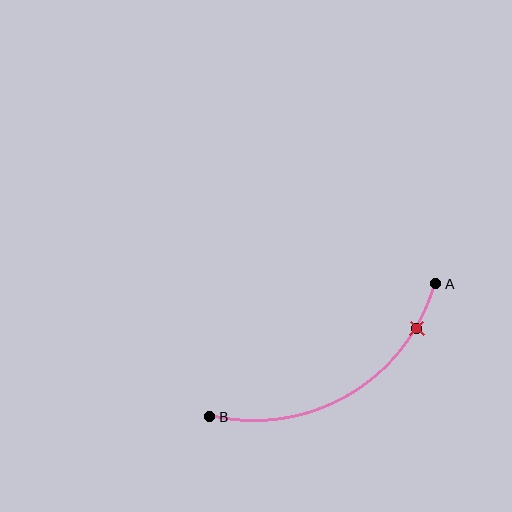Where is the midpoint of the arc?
The arc midpoint is the point on the curve farthest from the straight line joining A and B. It sits below that line.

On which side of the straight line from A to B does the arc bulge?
The arc bulges below the straight line connecting A and B.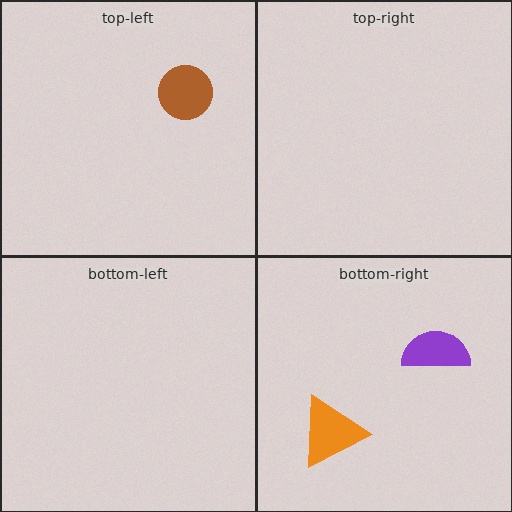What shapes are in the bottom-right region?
The purple semicircle, the orange triangle.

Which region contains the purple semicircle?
The bottom-right region.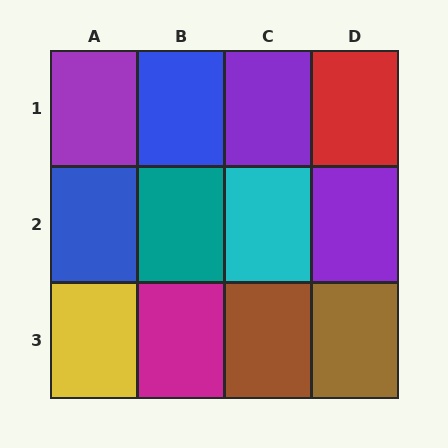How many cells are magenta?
1 cell is magenta.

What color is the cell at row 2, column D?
Purple.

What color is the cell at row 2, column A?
Blue.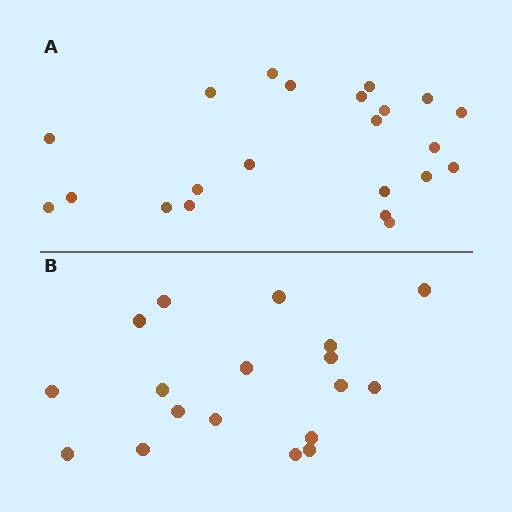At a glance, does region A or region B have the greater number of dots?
Region A (the top region) has more dots.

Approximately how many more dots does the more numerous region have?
Region A has about 4 more dots than region B.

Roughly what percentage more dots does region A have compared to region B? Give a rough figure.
About 20% more.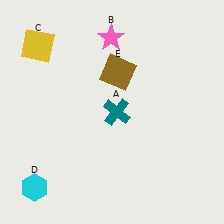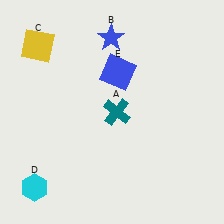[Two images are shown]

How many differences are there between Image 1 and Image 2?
There are 2 differences between the two images.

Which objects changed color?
B changed from pink to blue. E changed from brown to blue.